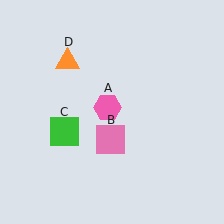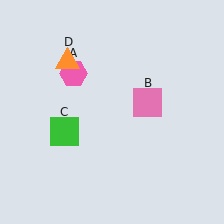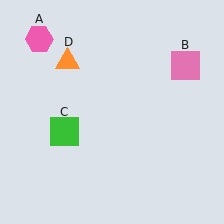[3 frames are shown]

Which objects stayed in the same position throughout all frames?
Green square (object C) and orange triangle (object D) remained stationary.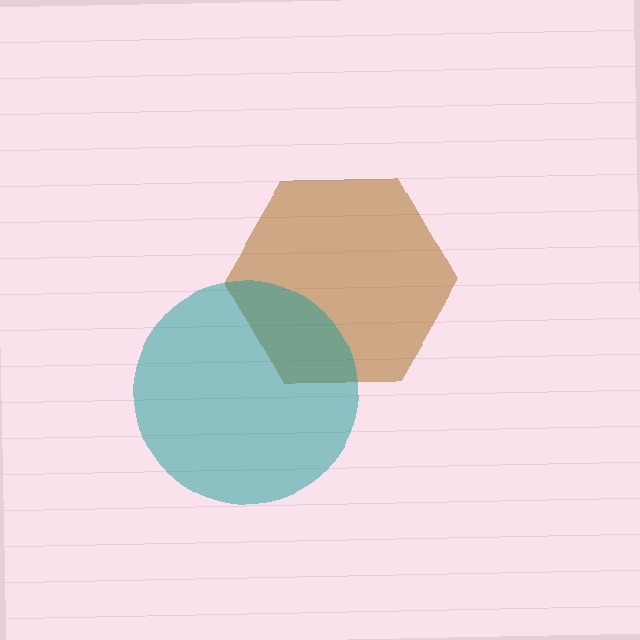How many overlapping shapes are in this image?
There are 2 overlapping shapes in the image.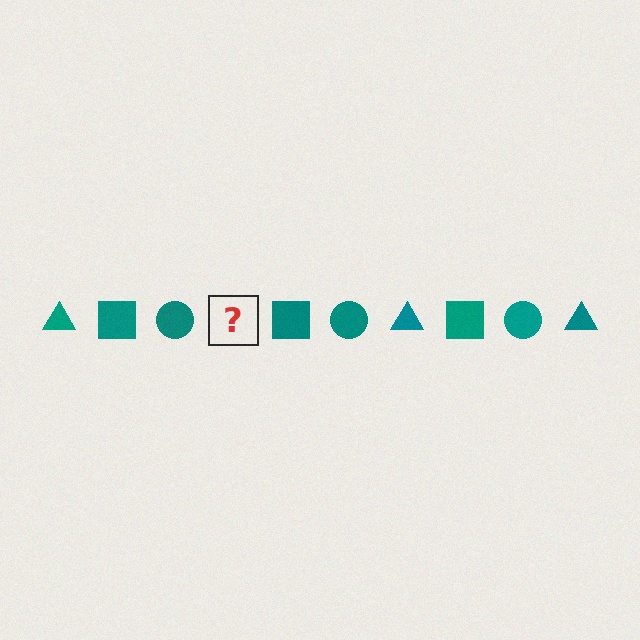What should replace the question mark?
The question mark should be replaced with a teal triangle.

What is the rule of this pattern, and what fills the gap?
The rule is that the pattern cycles through triangle, square, circle shapes in teal. The gap should be filled with a teal triangle.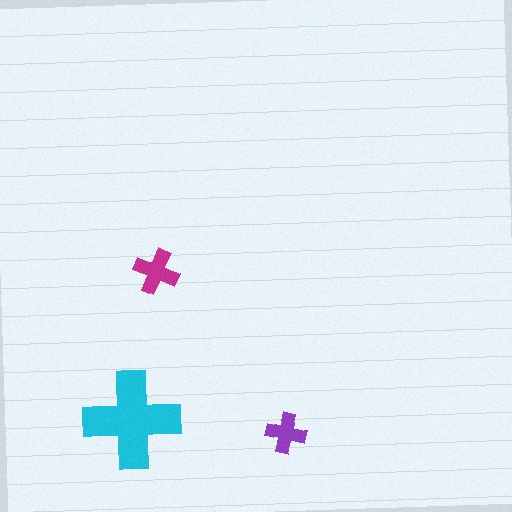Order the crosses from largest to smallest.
the cyan one, the magenta one, the purple one.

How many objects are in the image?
There are 3 objects in the image.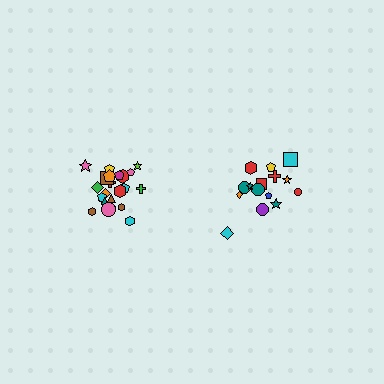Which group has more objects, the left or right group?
The left group.